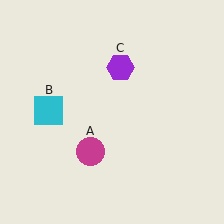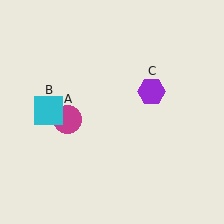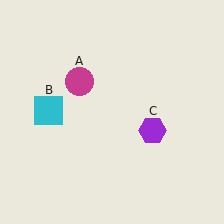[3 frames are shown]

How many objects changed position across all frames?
2 objects changed position: magenta circle (object A), purple hexagon (object C).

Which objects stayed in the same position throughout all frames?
Cyan square (object B) remained stationary.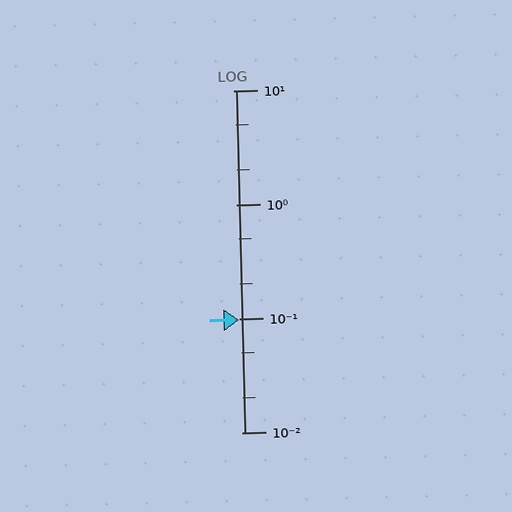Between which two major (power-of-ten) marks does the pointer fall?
The pointer is between 0.01 and 0.1.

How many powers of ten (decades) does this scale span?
The scale spans 3 decades, from 0.01 to 10.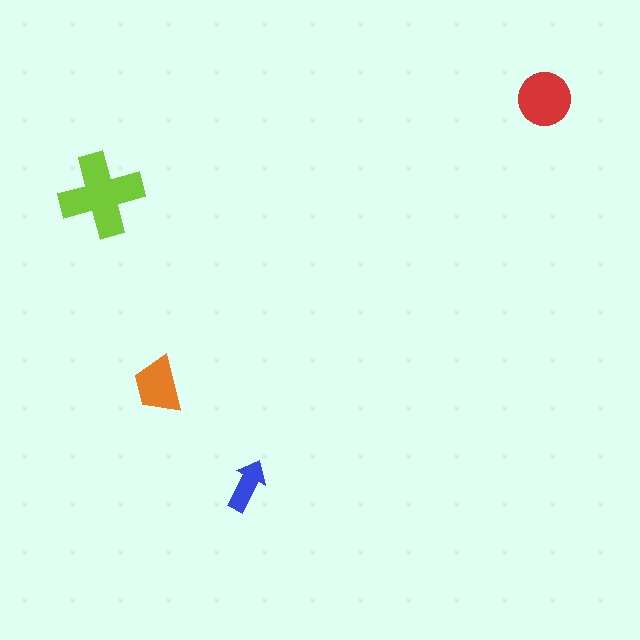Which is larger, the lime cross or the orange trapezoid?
The lime cross.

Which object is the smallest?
The blue arrow.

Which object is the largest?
The lime cross.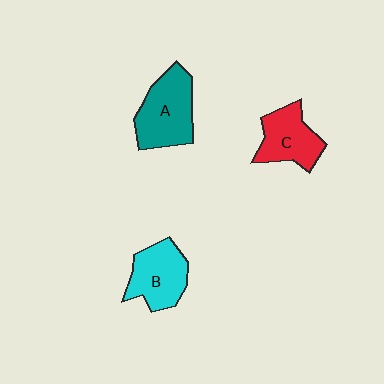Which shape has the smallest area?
Shape C (red).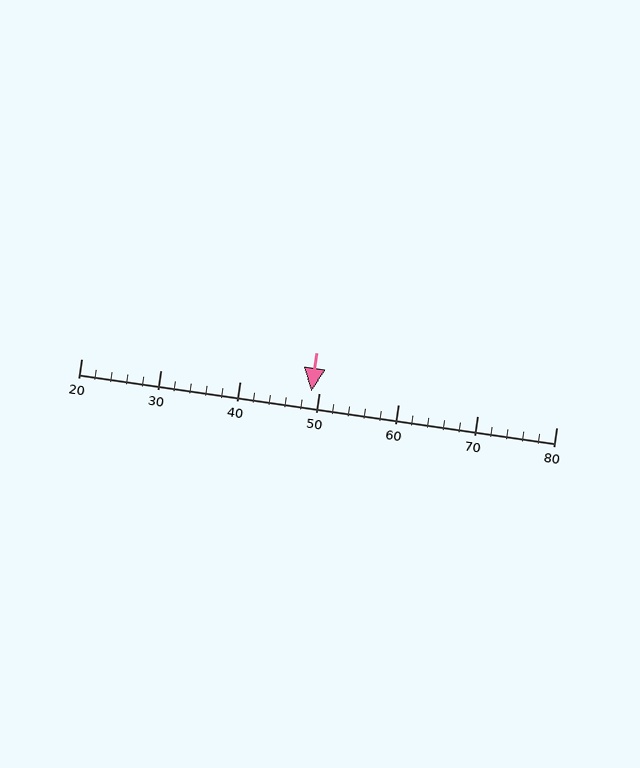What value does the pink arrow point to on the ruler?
The pink arrow points to approximately 49.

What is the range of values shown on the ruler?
The ruler shows values from 20 to 80.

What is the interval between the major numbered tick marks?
The major tick marks are spaced 10 units apart.